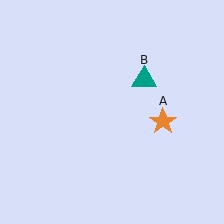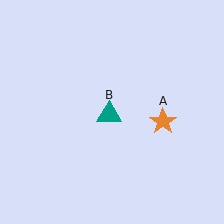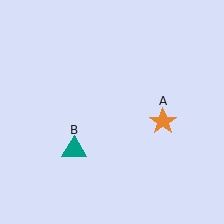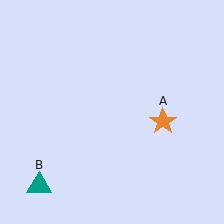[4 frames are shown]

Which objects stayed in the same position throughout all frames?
Orange star (object A) remained stationary.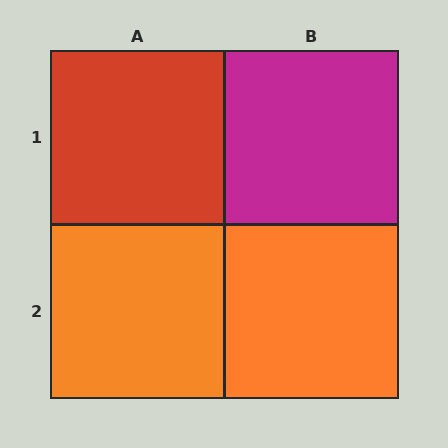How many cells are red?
1 cell is red.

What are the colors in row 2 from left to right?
Orange, orange.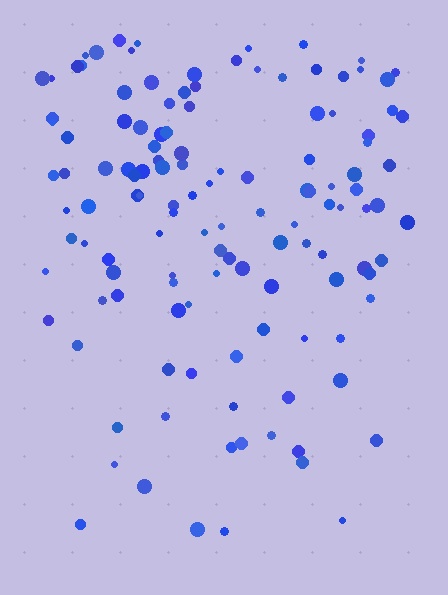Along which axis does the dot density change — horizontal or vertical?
Vertical.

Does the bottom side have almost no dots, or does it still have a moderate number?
Still a moderate number, just noticeably fewer than the top.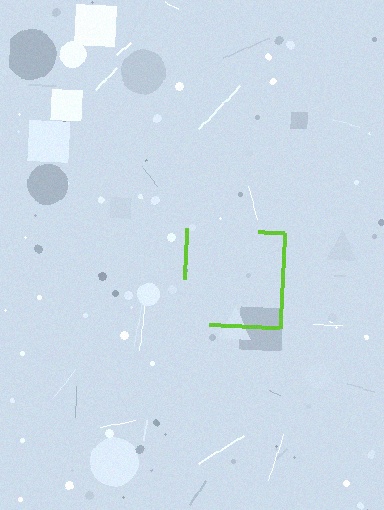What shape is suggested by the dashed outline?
The dashed outline suggests a square.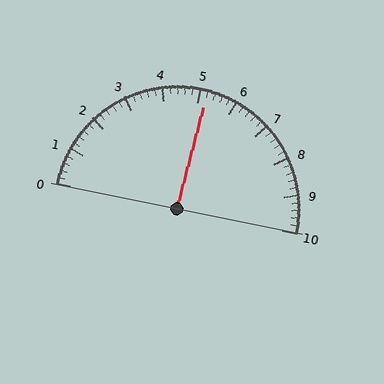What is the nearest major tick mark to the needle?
The nearest major tick mark is 5.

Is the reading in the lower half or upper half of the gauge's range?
The reading is in the upper half of the range (0 to 10).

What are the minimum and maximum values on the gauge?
The gauge ranges from 0 to 10.